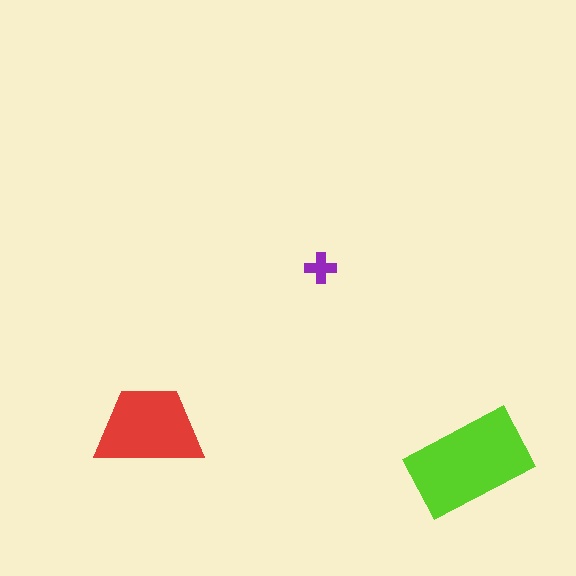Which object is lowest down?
The lime rectangle is bottommost.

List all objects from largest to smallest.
The lime rectangle, the red trapezoid, the purple cross.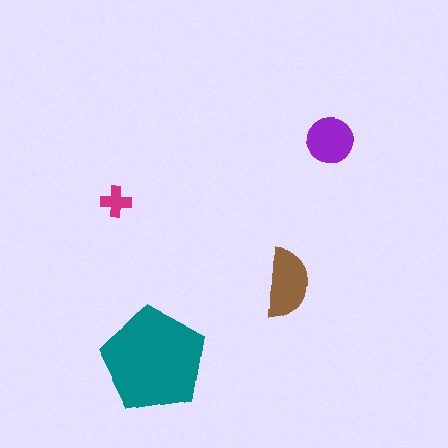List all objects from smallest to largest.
The magenta cross, the purple circle, the brown semicircle, the teal pentagon.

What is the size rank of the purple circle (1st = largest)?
3rd.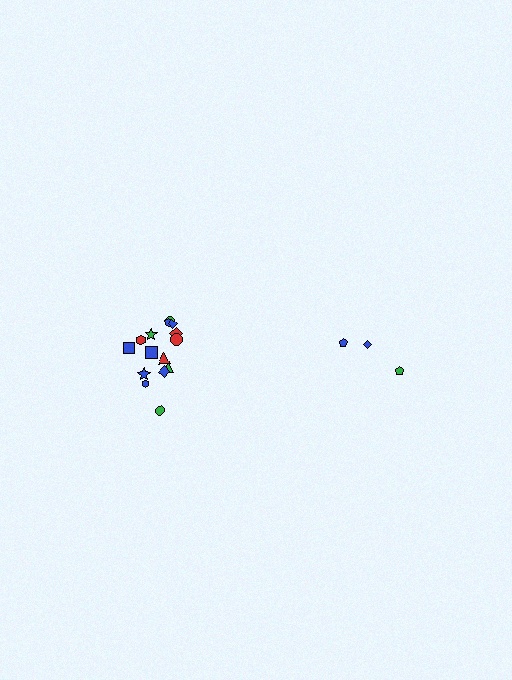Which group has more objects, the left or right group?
The left group.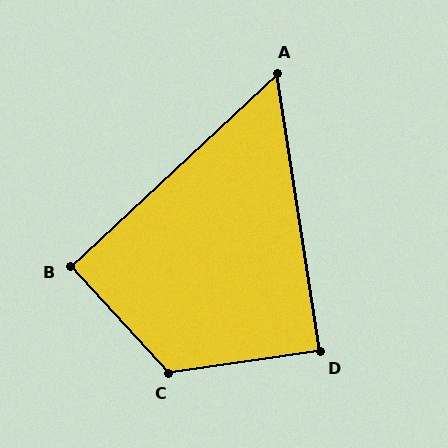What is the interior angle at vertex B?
Approximately 90 degrees (approximately right).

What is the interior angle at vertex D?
Approximately 90 degrees (approximately right).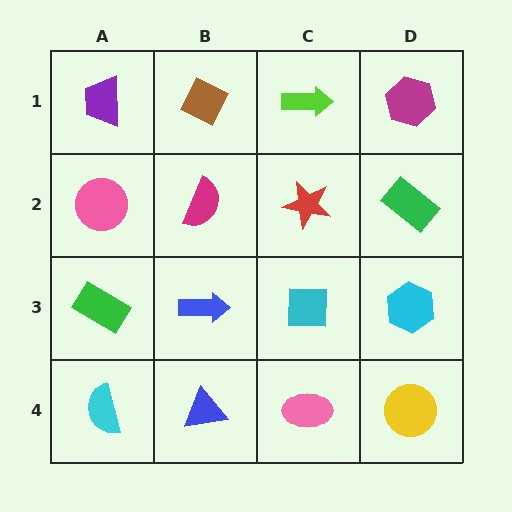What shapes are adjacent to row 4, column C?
A cyan square (row 3, column C), a blue triangle (row 4, column B), a yellow circle (row 4, column D).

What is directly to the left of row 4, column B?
A cyan semicircle.